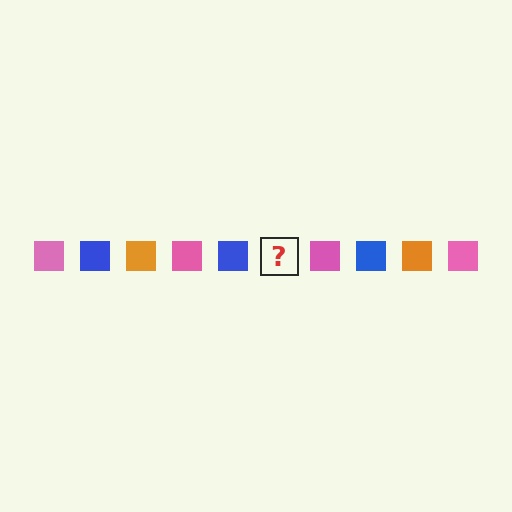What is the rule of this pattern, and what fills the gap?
The rule is that the pattern cycles through pink, blue, orange squares. The gap should be filled with an orange square.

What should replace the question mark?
The question mark should be replaced with an orange square.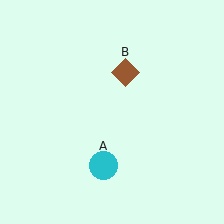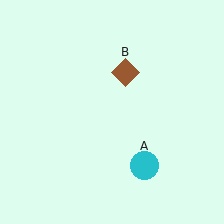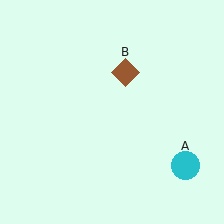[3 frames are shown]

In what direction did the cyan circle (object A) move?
The cyan circle (object A) moved right.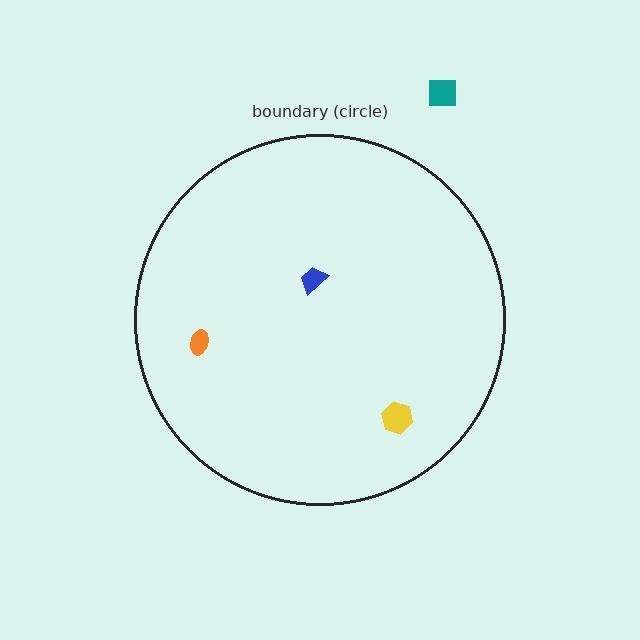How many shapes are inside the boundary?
3 inside, 1 outside.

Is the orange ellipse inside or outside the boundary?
Inside.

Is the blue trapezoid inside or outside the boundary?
Inside.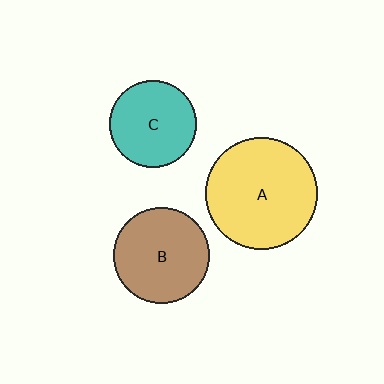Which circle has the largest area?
Circle A (yellow).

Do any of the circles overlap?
No, none of the circles overlap.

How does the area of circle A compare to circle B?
Approximately 1.4 times.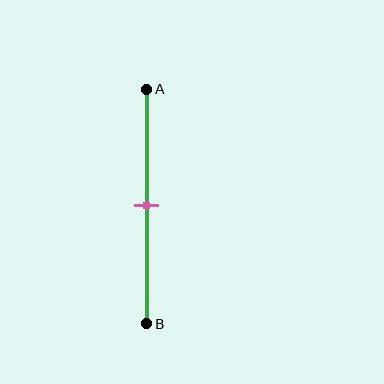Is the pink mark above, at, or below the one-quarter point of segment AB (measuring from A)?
The pink mark is below the one-quarter point of segment AB.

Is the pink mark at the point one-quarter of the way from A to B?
No, the mark is at about 50% from A, not at the 25% one-quarter point.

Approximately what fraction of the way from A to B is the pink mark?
The pink mark is approximately 50% of the way from A to B.